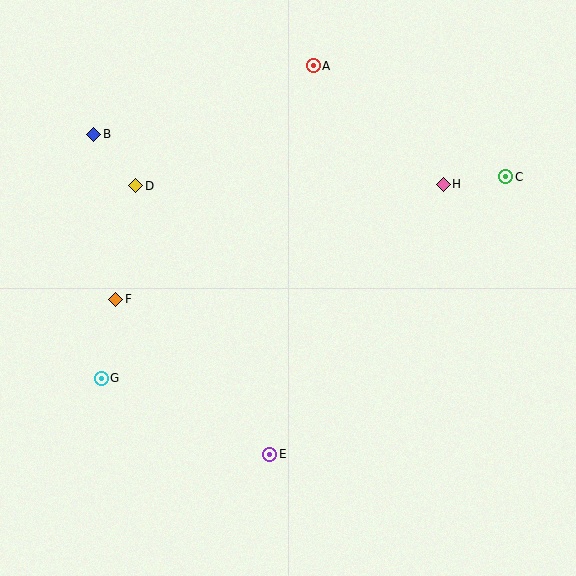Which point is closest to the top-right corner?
Point C is closest to the top-right corner.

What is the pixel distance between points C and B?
The distance between C and B is 414 pixels.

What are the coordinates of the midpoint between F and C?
The midpoint between F and C is at (311, 238).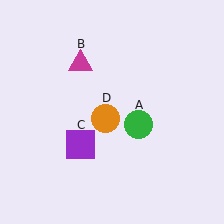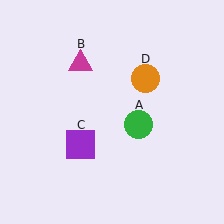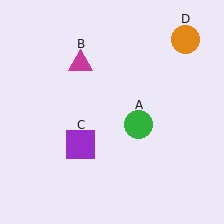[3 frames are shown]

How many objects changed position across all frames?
1 object changed position: orange circle (object D).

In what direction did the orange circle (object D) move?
The orange circle (object D) moved up and to the right.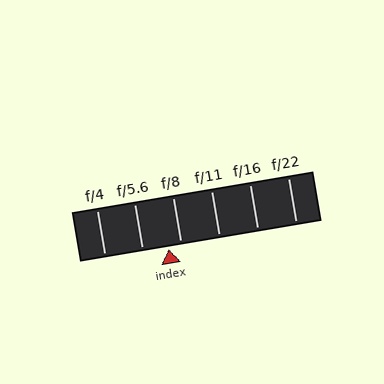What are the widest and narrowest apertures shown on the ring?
The widest aperture shown is f/4 and the narrowest is f/22.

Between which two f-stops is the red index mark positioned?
The index mark is between f/5.6 and f/8.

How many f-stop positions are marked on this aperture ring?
There are 6 f-stop positions marked.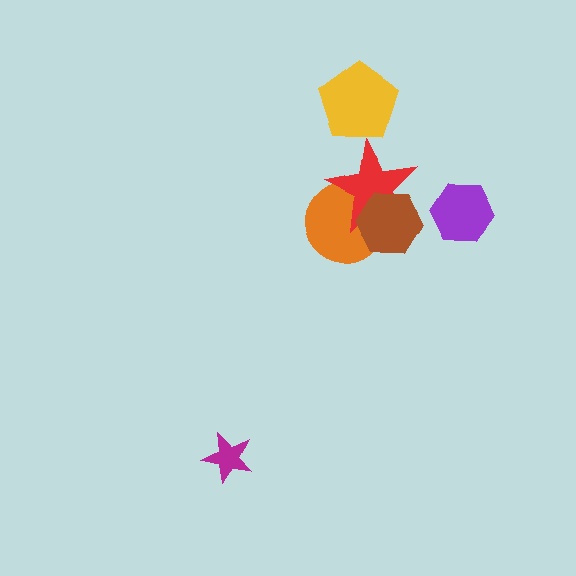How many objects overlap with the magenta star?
0 objects overlap with the magenta star.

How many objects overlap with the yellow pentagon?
0 objects overlap with the yellow pentagon.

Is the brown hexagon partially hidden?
No, no other shape covers it.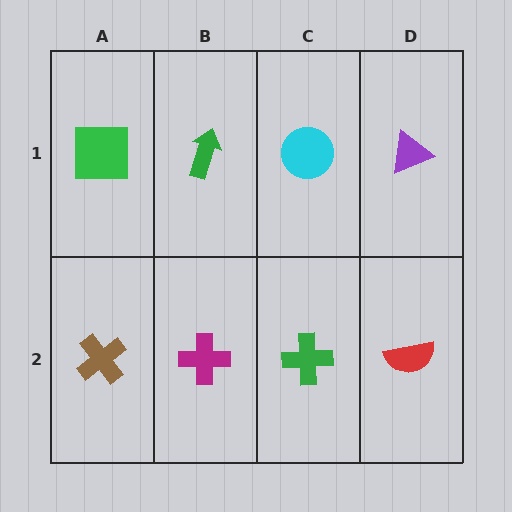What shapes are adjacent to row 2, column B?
A green arrow (row 1, column B), a brown cross (row 2, column A), a green cross (row 2, column C).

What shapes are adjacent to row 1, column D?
A red semicircle (row 2, column D), a cyan circle (row 1, column C).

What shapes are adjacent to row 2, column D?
A purple triangle (row 1, column D), a green cross (row 2, column C).